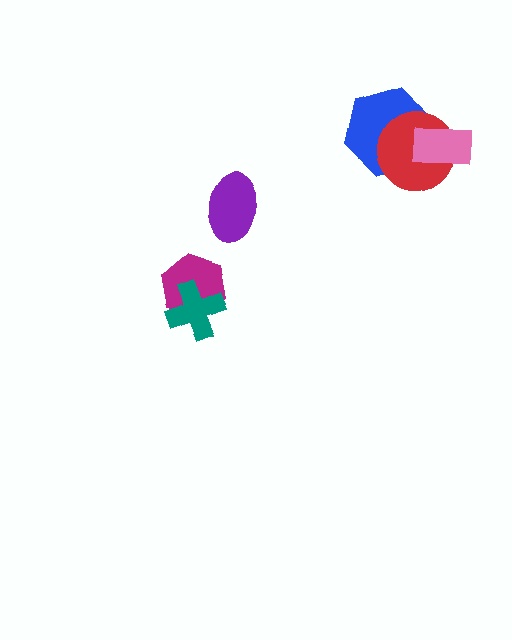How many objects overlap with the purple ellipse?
0 objects overlap with the purple ellipse.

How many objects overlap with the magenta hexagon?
1 object overlaps with the magenta hexagon.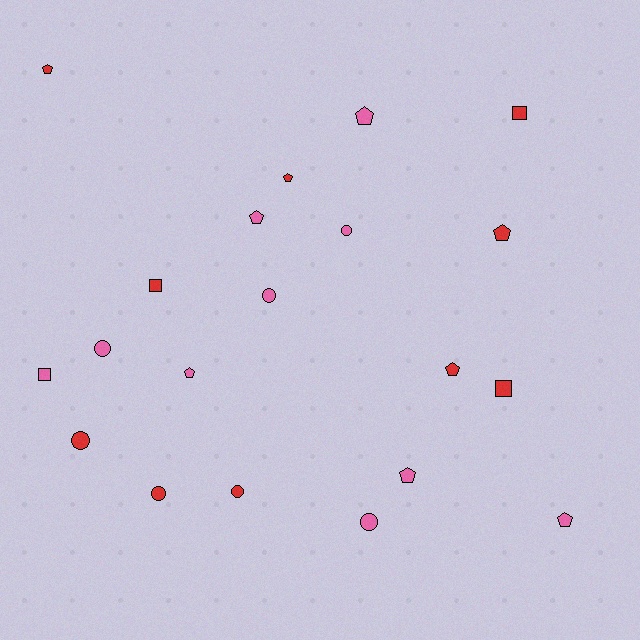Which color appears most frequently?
Pink, with 10 objects.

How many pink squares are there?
There is 1 pink square.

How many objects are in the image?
There are 20 objects.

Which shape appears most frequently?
Pentagon, with 9 objects.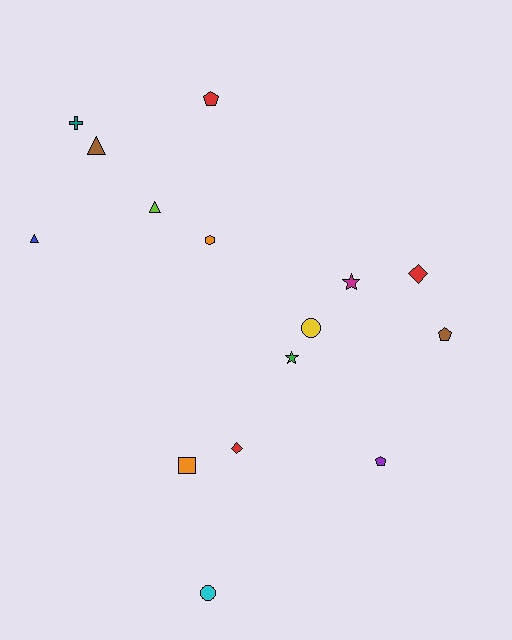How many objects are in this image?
There are 15 objects.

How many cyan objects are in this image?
There is 1 cyan object.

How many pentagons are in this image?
There are 3 pentagons.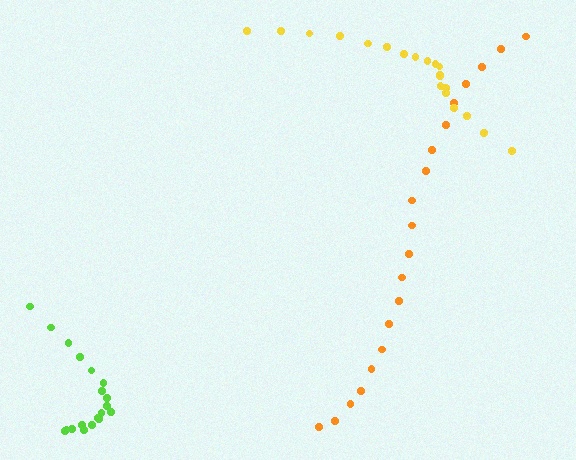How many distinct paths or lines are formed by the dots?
There are 3 distinct paths.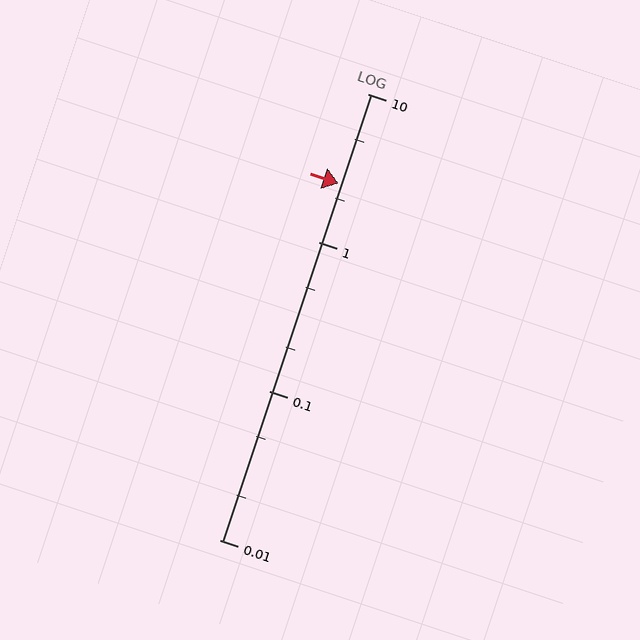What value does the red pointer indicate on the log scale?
The pointer indicates approximately 2.5.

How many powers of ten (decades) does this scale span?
The scale spans 3 decades, from 0.01 to 10.